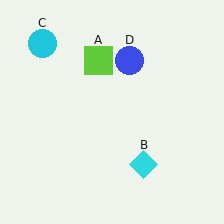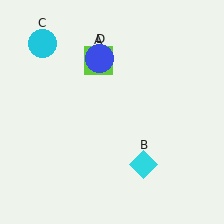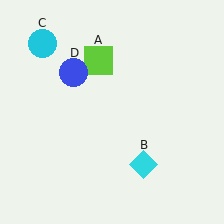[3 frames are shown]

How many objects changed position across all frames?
1 object changed position: blue circle (object D).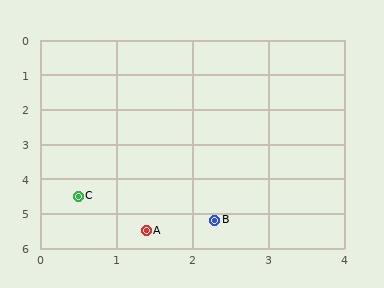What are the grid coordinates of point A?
Point A is at approximately (1.4, 5.5).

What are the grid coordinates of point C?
Point C is at approximately (0.5, 4.5).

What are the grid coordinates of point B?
Point B is at approximately (2.3, 5.2).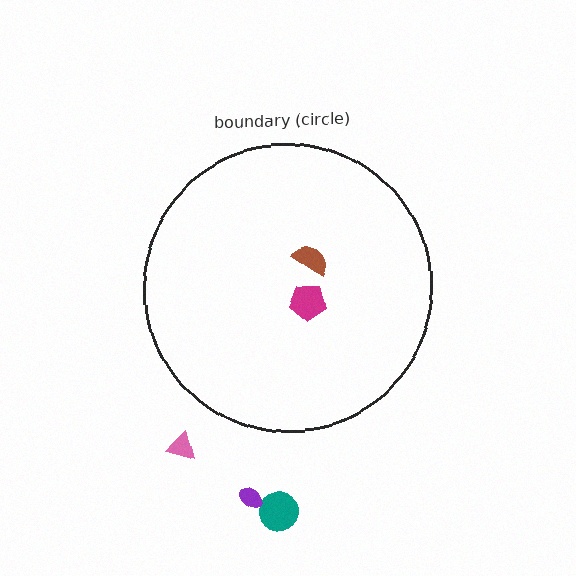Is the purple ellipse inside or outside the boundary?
Outside.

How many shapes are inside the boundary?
2 inside, 3 outside.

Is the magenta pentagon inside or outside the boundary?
Inside.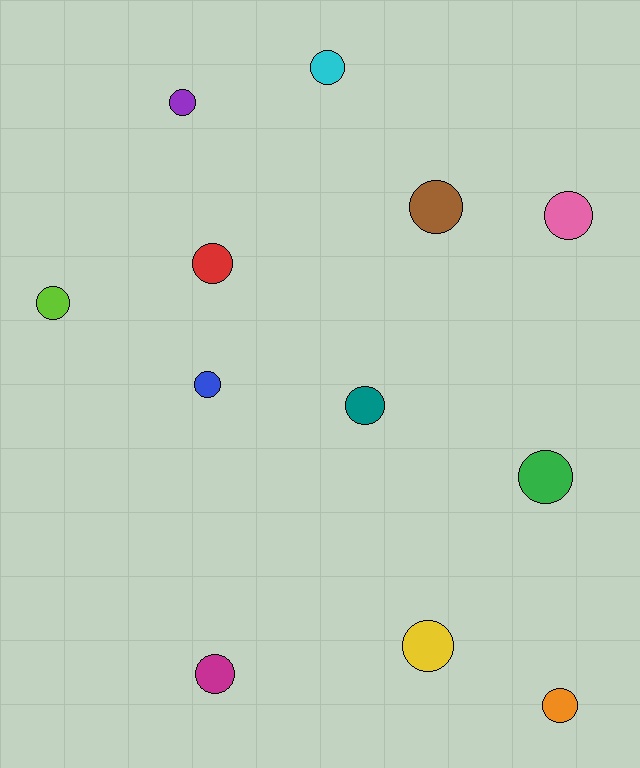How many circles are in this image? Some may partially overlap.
There are 12 circles.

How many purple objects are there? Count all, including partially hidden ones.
There is 1 purple object.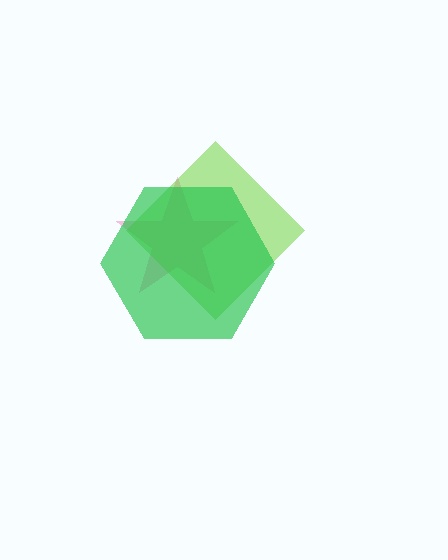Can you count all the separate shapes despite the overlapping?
Yes, there are 3 separate shapes.